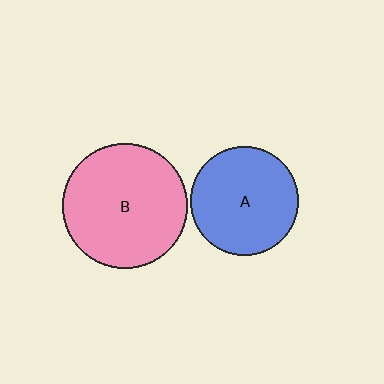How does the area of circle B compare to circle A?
Approximately 1.3 times.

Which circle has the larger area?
Circle B (pink).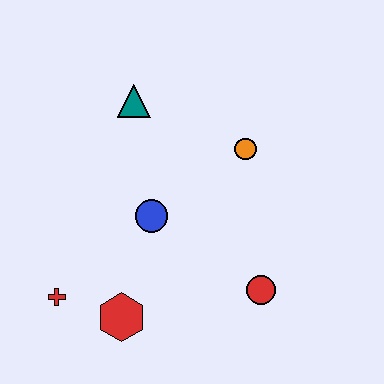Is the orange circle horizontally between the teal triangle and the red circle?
Yes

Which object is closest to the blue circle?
The red hexagon is closest to the blue circle.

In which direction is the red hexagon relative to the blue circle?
The red hexagon is below the blue circle.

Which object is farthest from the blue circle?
The red circle is farthest from the blue circle.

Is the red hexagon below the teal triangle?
Yes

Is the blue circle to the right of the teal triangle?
Yes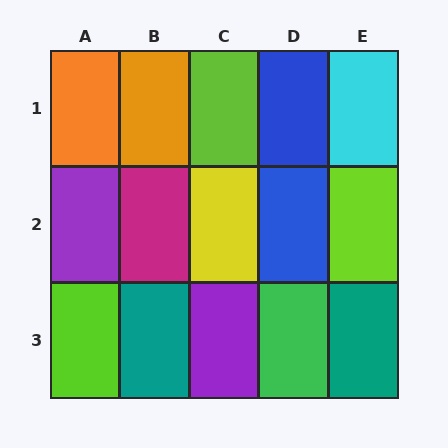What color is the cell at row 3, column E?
Teal.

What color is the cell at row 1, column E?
Cyan.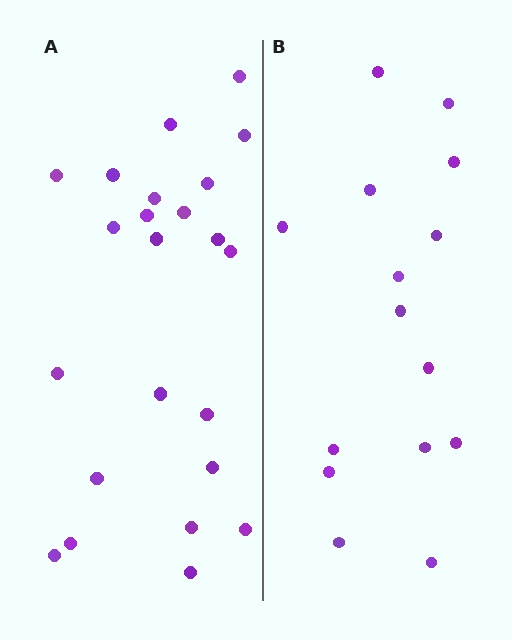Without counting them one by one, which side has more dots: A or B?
Region A (the left region) has more dots.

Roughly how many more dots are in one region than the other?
Region A has roughly 8 or so more dots than region B.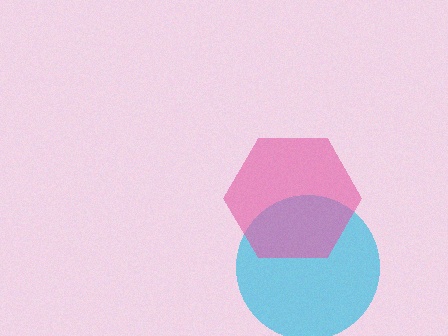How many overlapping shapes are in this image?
There are 2 overlapping shapes in the image.